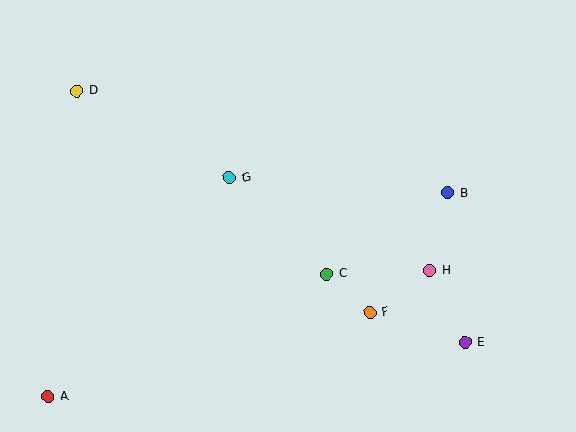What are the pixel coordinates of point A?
Point A is at (48, 397).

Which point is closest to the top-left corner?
Point D is closest to the top-left corner.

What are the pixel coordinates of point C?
Point C is at (327, 274).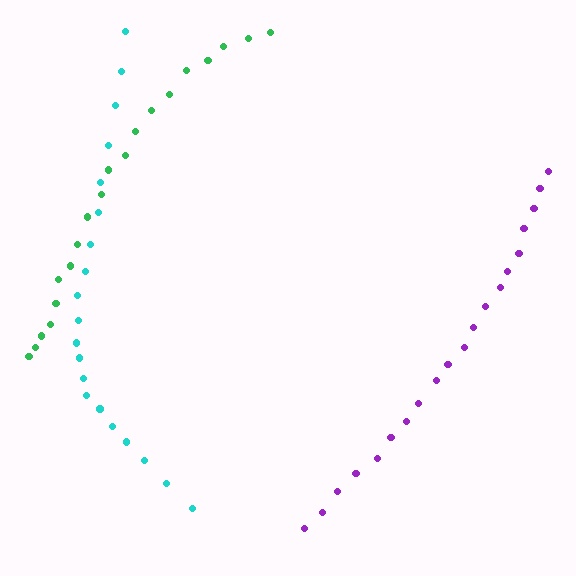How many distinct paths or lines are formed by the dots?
There are 3 distinct paths.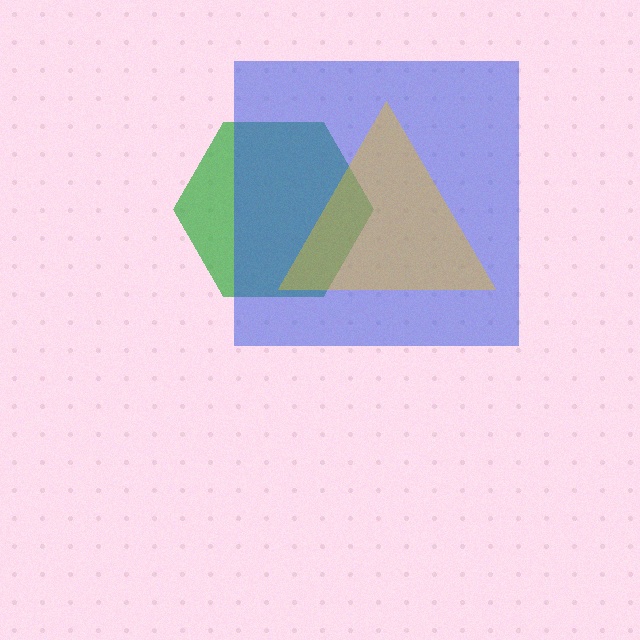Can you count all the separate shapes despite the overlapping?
Yes, there are 3 separate shapes.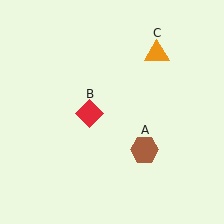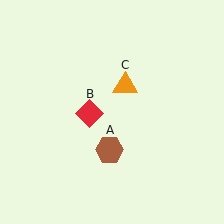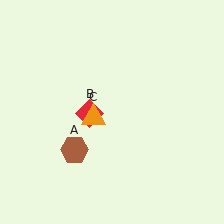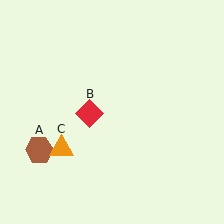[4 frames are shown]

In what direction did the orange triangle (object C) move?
The orange triangle (object C) moved down and to the left.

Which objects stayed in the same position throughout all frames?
Red diamond (object B) remained stationary.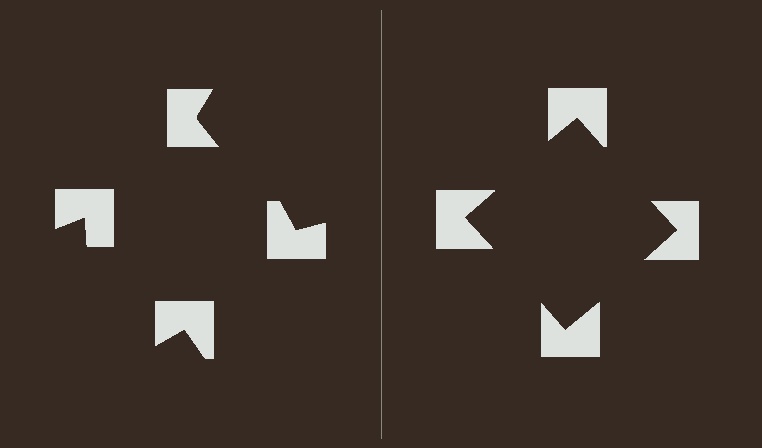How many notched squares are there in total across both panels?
8 — 4 on each side.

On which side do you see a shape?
An illusory square appears on the right side. On the left side the wedge cuts are rotated, so no coherent shape forms.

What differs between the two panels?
The notched squares are positioned identically on both sides; only the wedge orientations differ. On the right they align to a square; on the left they are misaligned.